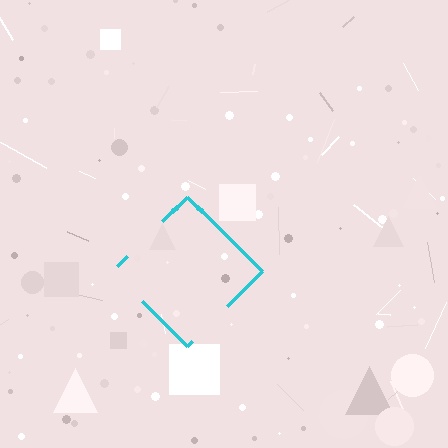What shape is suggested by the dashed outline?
The dashed outline suggests a diamond.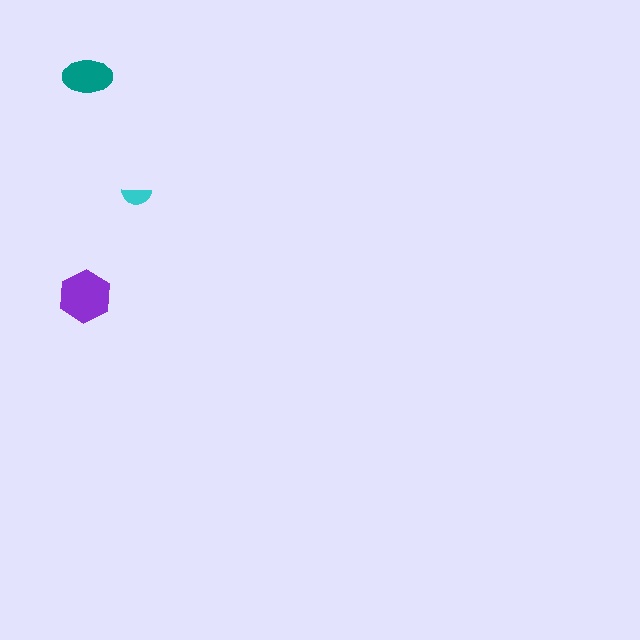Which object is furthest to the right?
The cyan semicircle is rightmost.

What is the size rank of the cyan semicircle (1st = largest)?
3rd.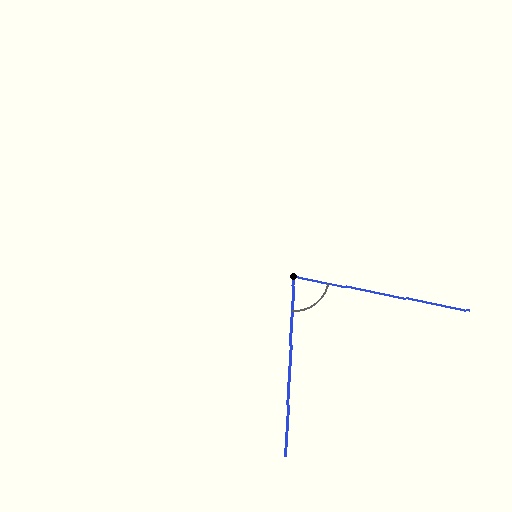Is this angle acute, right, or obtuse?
It is acute.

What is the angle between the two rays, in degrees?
Approximately 81 degrees.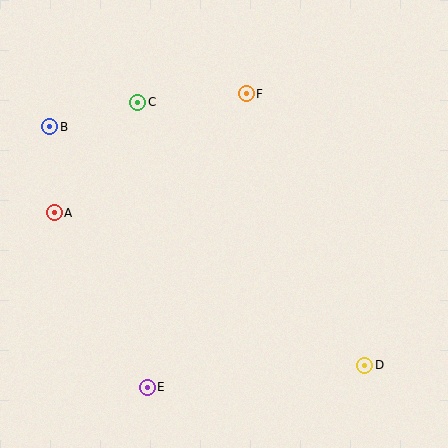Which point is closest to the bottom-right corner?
Point D is closest to the bottom-right corner.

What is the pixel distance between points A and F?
The distance between A and F is 226 pixels.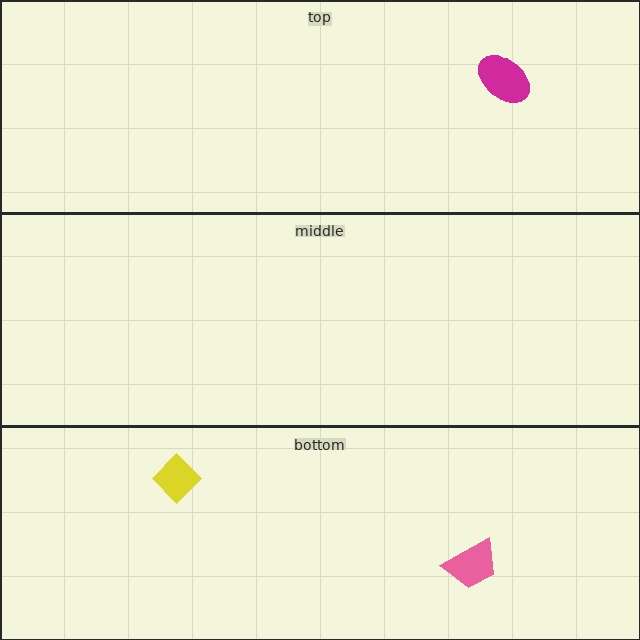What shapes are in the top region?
The magenta ellipse.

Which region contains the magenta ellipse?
The top region.